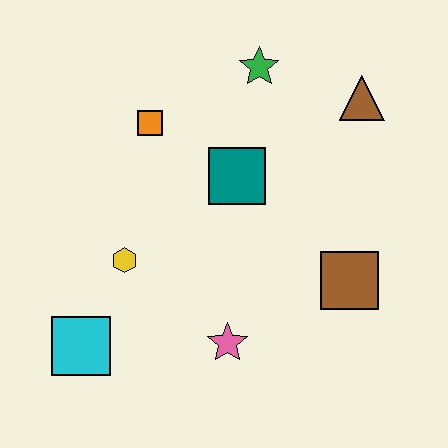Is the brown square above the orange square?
No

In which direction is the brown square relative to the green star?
The brown square is below the green star.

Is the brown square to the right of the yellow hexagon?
Yes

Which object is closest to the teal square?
The orange square is closest to the teal square.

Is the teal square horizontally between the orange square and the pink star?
No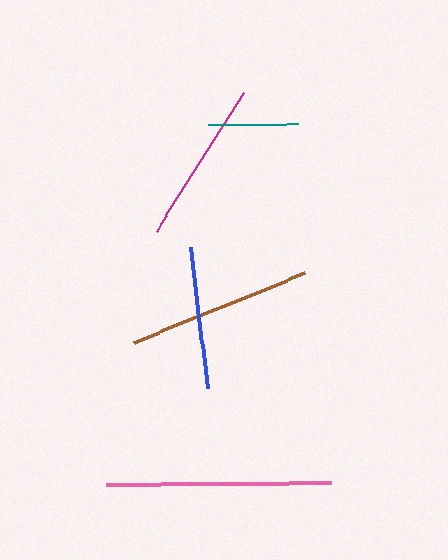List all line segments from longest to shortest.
From longest to shortest: pink, brown, magenta, blue, teal.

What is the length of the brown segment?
The brown segment is approximately 184 pixels long.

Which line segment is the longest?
The pink line is the longest at approximately 225 pixels.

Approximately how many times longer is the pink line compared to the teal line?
The pink line is approximately 2.5 times the length of the teal line.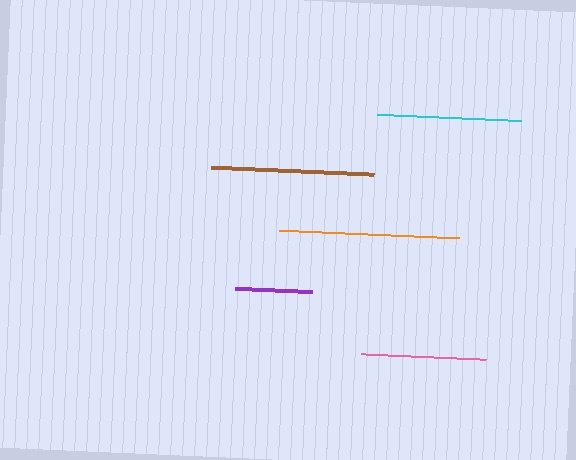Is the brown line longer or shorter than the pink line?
The brown line is longer than the pink line.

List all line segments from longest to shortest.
From longest to shortest: orange, brown, cyan, pink, purple.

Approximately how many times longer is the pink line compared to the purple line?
The pink line is approximately 1.6 times the length of the purple line.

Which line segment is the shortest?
The purple line is the shortest at approximately 77 pixels.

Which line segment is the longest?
The orange line is the longest at approximately 180 pixels.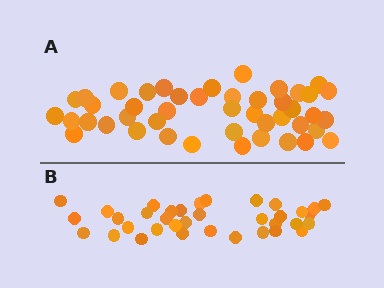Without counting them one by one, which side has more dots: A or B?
Region A (the top region) has more dots.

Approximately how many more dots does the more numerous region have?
Region A has roughly 8 or so more dots than region B.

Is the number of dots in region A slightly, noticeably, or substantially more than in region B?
Region A has noticeably more, but not dramatically so. The ratio is roughly 1.2 to 1.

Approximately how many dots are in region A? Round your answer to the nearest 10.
About 40 dots. (The exact count is 45, which rounds to 40.)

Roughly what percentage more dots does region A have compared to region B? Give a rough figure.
About 25% more.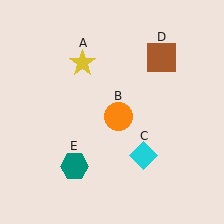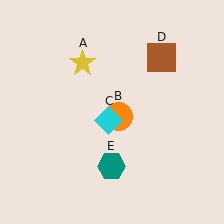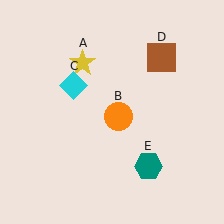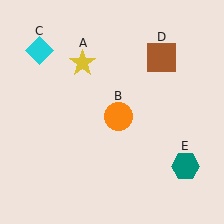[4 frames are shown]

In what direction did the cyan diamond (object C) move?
The cyan diamond (object C) moved up and to the left.